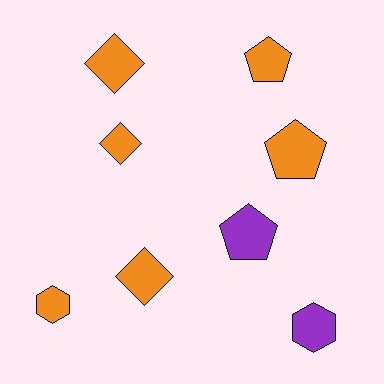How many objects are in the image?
There are 8 objects.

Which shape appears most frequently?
Diamond, with 3 objects.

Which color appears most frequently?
Orange, with 6 objects.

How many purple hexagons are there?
There is 1 purple hexagon.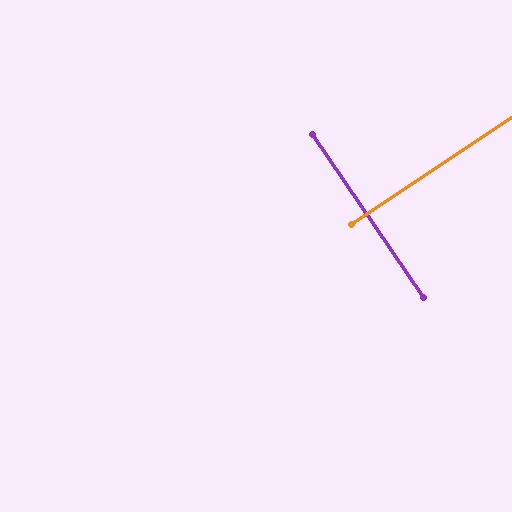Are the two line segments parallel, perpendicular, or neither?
Perpendicular — they meet at approximately 89°.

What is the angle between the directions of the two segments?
Approximately 89 degrees.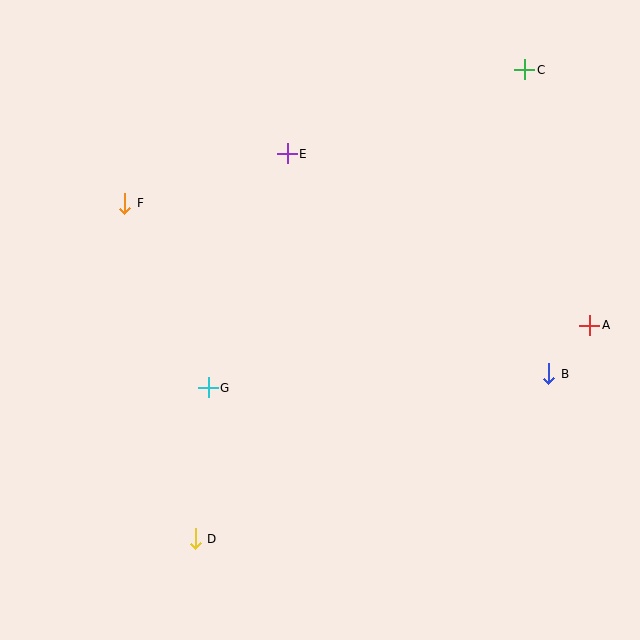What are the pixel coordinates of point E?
Point E is at (287, 154).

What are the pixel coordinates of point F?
Point F is at (125, 203).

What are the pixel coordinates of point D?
Point D is at (195, 539).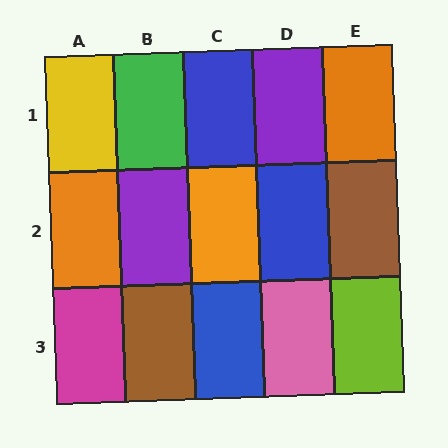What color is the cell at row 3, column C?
Blue.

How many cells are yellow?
1 cell is yellow.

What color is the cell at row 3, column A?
Magenta.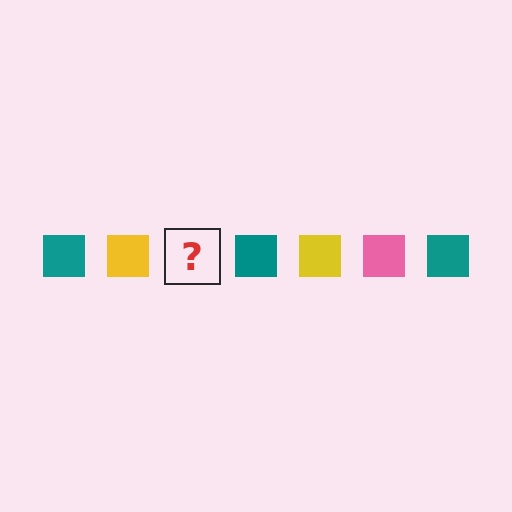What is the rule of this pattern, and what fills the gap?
The rule is that the pattern cycles through teal, yellow, pink squares. The gap should be filled with a pink square.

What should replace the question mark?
The question mark should be replaced with a pink square.